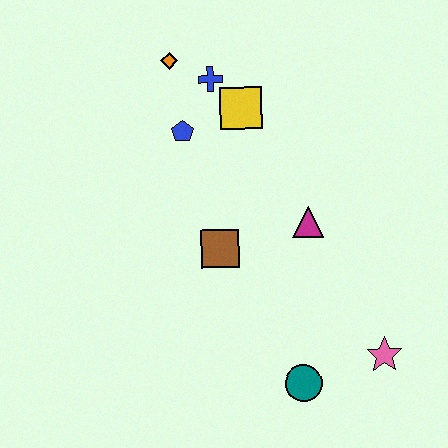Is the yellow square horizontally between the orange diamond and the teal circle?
Yes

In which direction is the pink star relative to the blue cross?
The pink star is below the blue cross.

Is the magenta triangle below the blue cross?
Yes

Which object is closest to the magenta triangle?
The brown square is closest to the magenta triangle.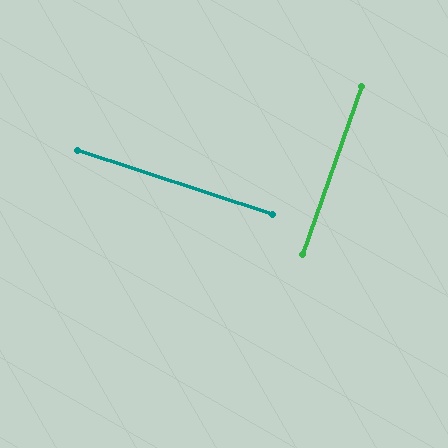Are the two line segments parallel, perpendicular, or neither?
Perpendicular — they meet at approximately 89°.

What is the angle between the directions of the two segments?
Approximately 89 degrees.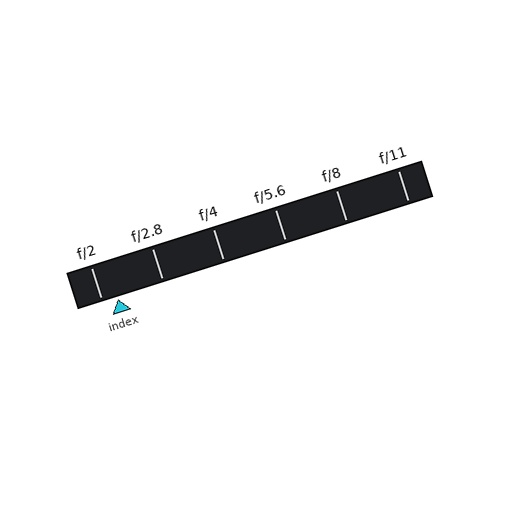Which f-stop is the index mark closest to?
The index mark is closest to f/2.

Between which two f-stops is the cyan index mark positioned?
The index mark is between f/2 and f/2.8.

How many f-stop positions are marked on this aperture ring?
There are 6 f-stop positions marked.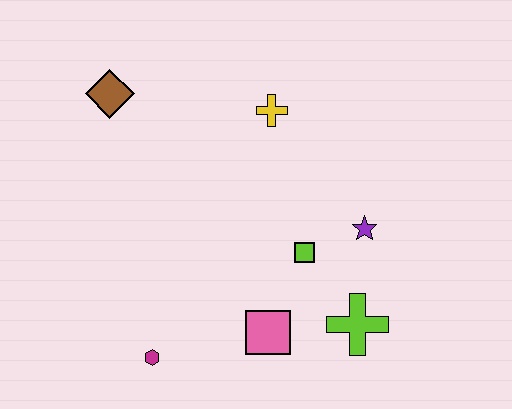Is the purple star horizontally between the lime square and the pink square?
No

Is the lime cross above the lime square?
No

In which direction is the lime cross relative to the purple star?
The lime cross is below the purple star.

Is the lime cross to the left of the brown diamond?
No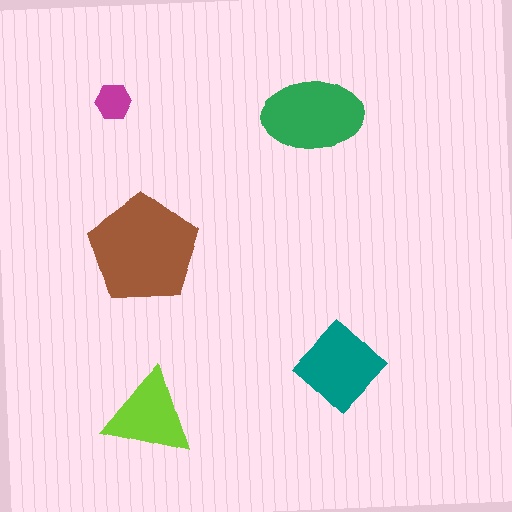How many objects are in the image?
There are 5 objects in the image.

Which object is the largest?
The brown pentagon.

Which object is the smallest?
The magenta hexagon.